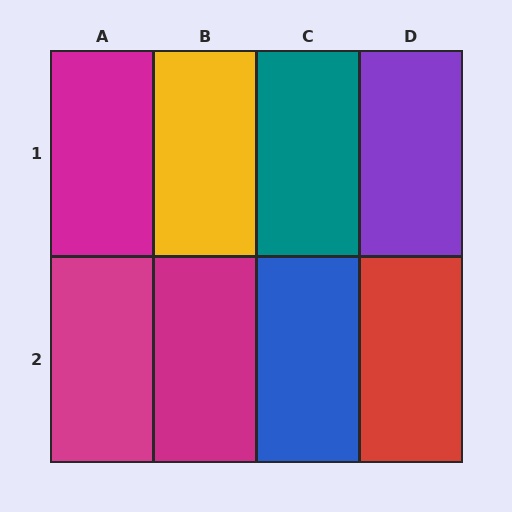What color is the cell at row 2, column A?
Magenta.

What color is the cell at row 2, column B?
Magenta.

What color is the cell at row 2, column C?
Blue.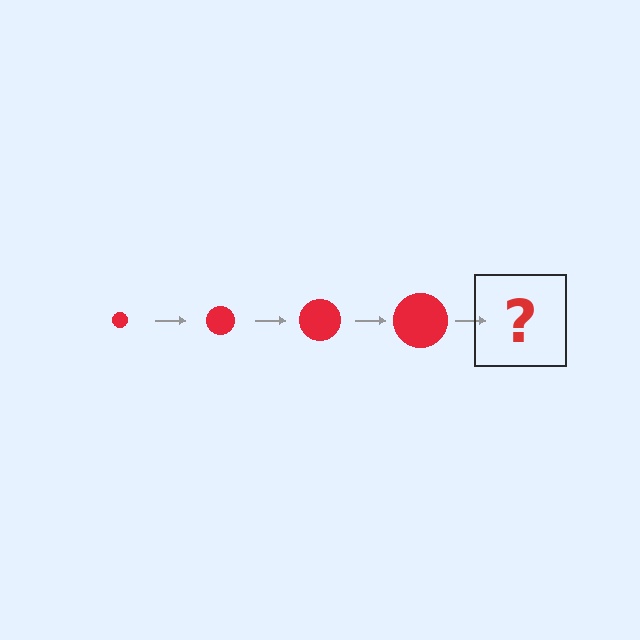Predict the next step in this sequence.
The next step is a red circle, larger than the previous one.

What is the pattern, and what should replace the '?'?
The pattern is that the circle gets progressively larger each step. The '?' should be a red circle, larger than the previous one.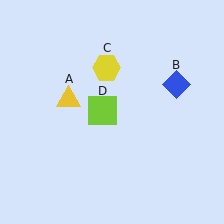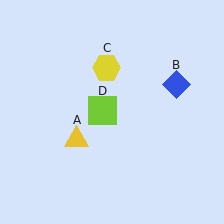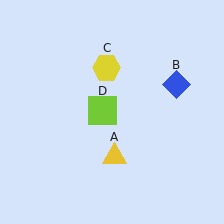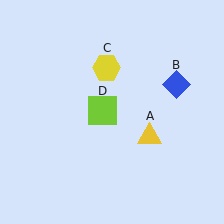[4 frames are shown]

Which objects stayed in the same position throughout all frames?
Blue diamond (object B) and yellow hexagon (object C) and lime square (object D) remained stationary.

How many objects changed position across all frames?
1 object changed position: yellow triangle (object A).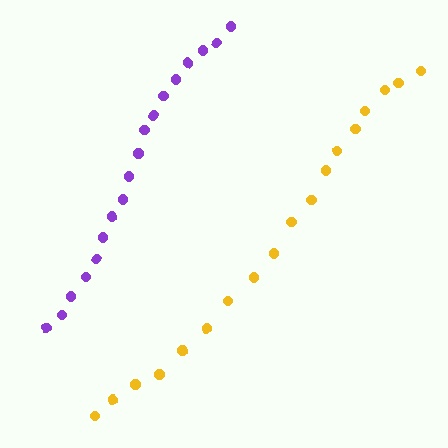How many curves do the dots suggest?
There are 2 distinct paths.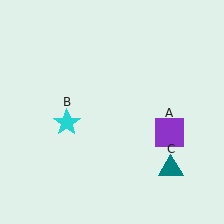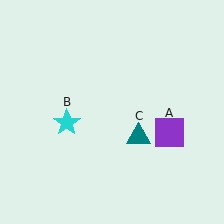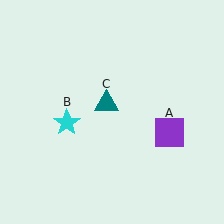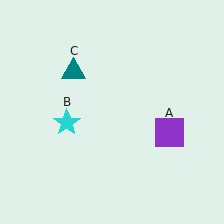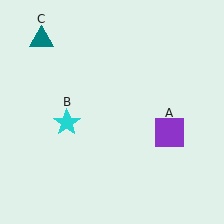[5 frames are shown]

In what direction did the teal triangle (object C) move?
The teal triangle (object C) moved up and to the left.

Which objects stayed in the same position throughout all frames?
Purple square (object A) and cyan star (object B) remained stationary.